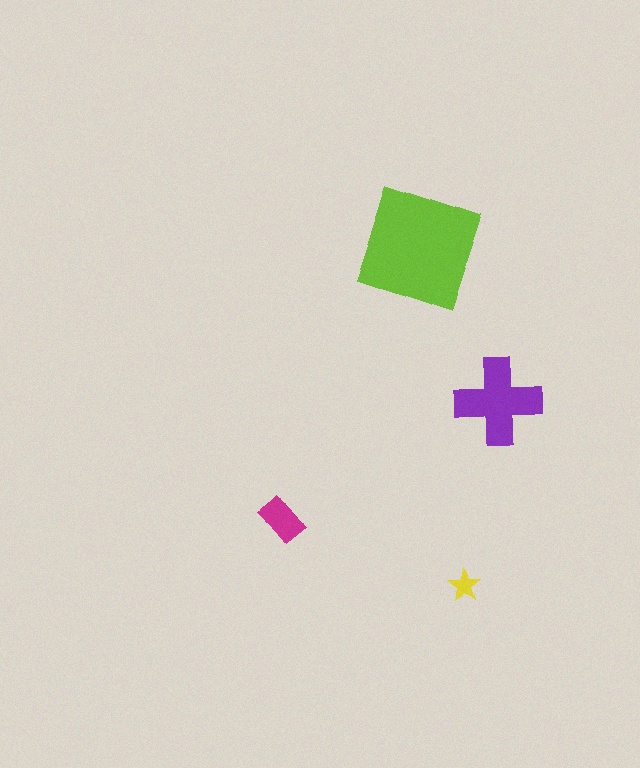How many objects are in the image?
There are 4 objects in the image.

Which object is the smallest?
The yellow star.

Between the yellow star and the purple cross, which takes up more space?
The purple cross.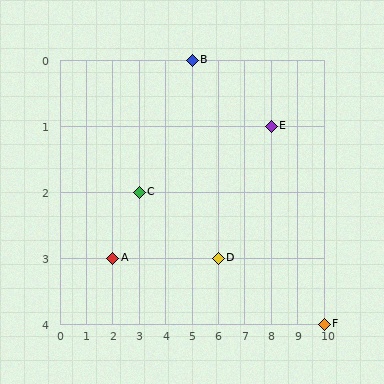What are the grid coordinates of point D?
Point D is at grid coordinates (6, 3).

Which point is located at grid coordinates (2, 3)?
Point A is at (2, 3).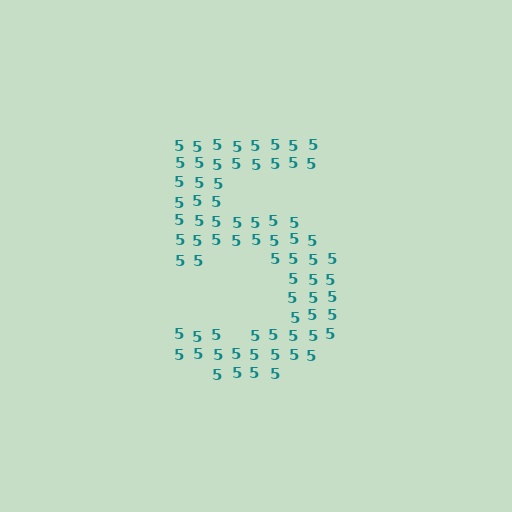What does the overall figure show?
The overall figure shows the digit 5.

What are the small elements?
The small elements are digit 5's.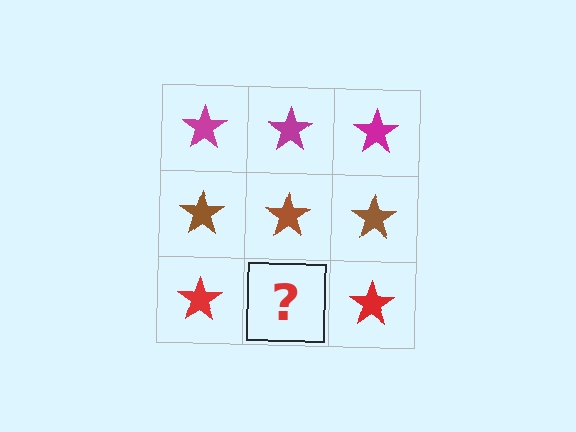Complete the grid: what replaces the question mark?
The question mark should be replaced with a red star.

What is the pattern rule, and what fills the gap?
The rule is that each row has a consistent color. The gap should be filled with a red star.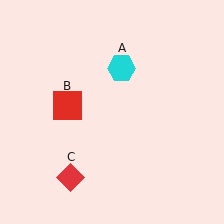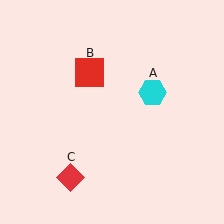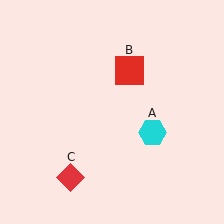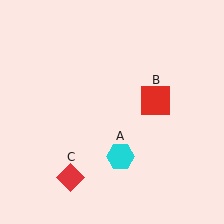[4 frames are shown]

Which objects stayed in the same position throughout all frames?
Red diamond (object C) remained stationary.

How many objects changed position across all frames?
2 objects changed position: cyan hexagon (object A), red square (object B).